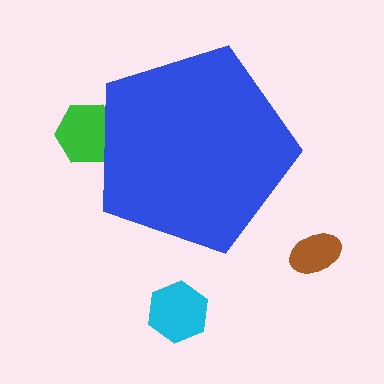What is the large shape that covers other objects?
A blue pentagon.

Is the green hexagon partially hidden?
Yes, the green hexagon is partially hidden behind the blue pentagon.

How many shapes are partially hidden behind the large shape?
1 shape is partially hidden.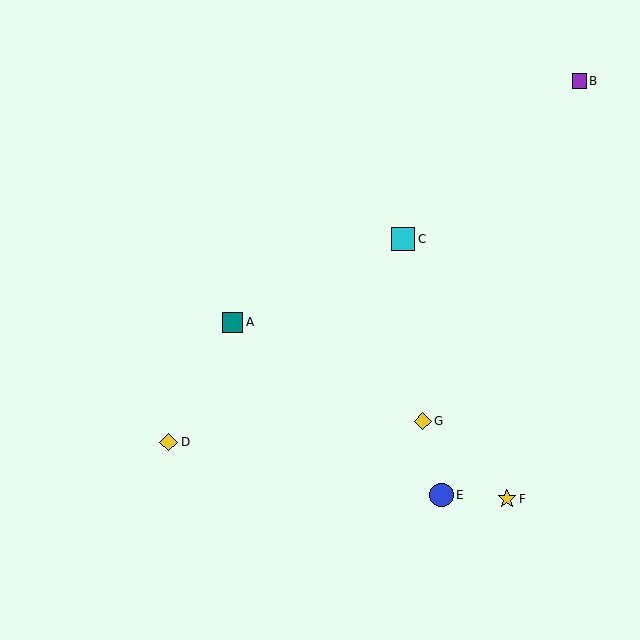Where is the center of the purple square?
The center of the purple square is at (579, 81).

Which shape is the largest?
The blue circle (labeled E) is the largest.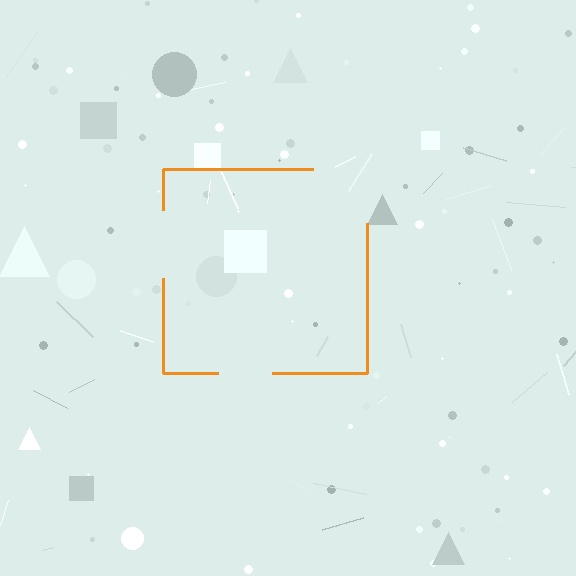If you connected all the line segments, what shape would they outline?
They would outline a square.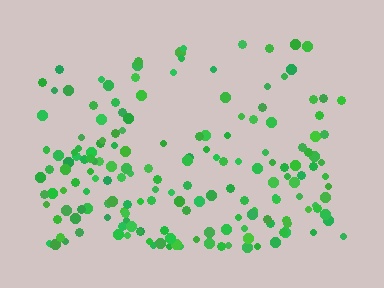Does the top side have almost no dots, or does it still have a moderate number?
Still a moderate number, just noticeably fewer than the bottom.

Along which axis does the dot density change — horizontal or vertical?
Vertical.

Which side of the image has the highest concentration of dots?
The bottom.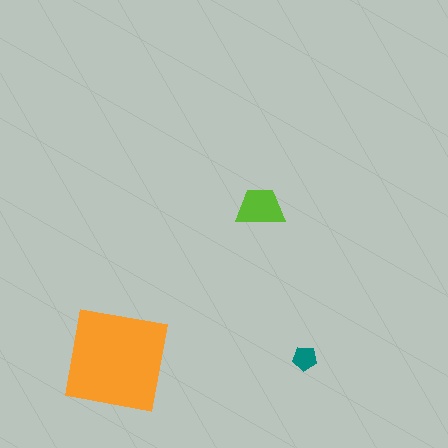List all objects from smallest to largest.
The teal pentagon, the lime trapezoid, the orange square.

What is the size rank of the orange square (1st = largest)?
1st.